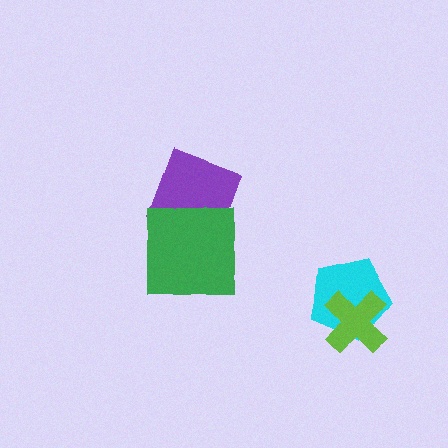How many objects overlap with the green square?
1 object overlaps with the green square.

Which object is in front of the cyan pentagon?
The lime cross is in front of the cyan pentagon.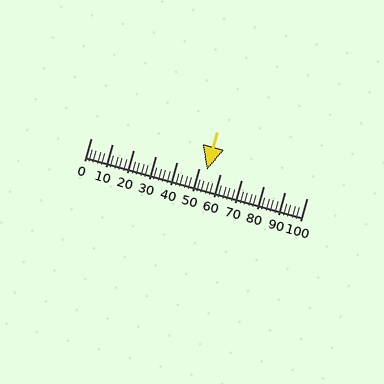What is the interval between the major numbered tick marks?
The major tick marks are spaced 10 units apart.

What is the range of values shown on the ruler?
The ruler shows values from 0 to 100.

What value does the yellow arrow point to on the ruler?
The yellow arrow points to approximately 54.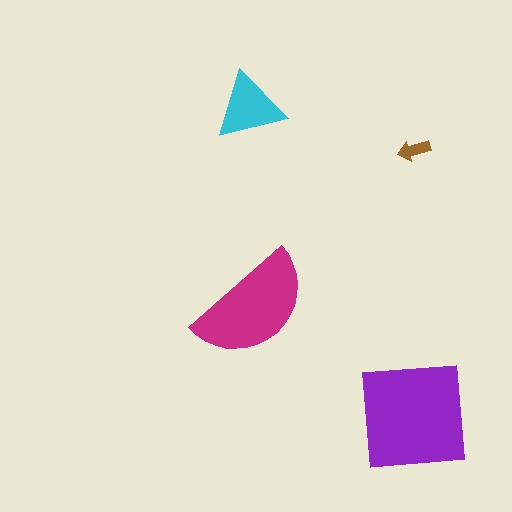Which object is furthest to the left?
The cyan triangle is leftmost.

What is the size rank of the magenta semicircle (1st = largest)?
2nd.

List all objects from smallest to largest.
The brown arrow, the cyan triangle, the magenta semicircle, the purple square.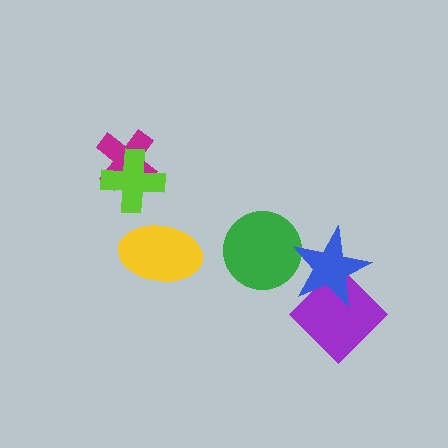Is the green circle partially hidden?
Yes, it is partially covered by another shape.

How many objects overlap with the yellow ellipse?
0 objects overlap with the yellow ellipse.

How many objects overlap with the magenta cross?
1 object overlaps with the magenta cross.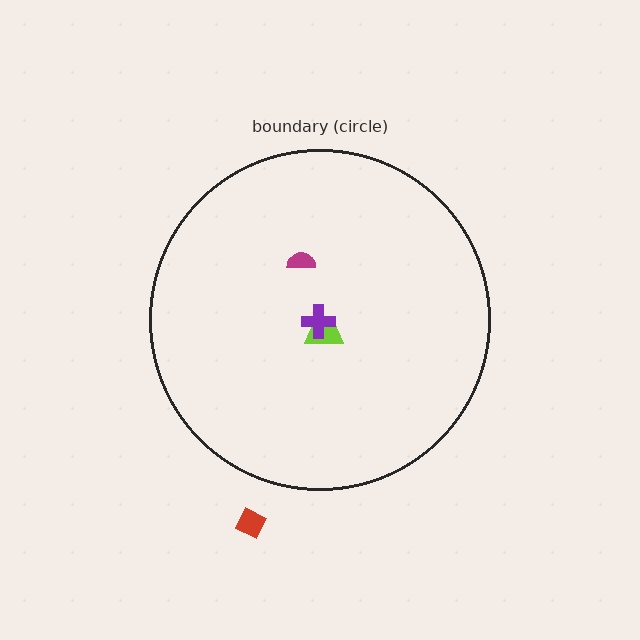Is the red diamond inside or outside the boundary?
Outside.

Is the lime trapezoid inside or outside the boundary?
Inside.